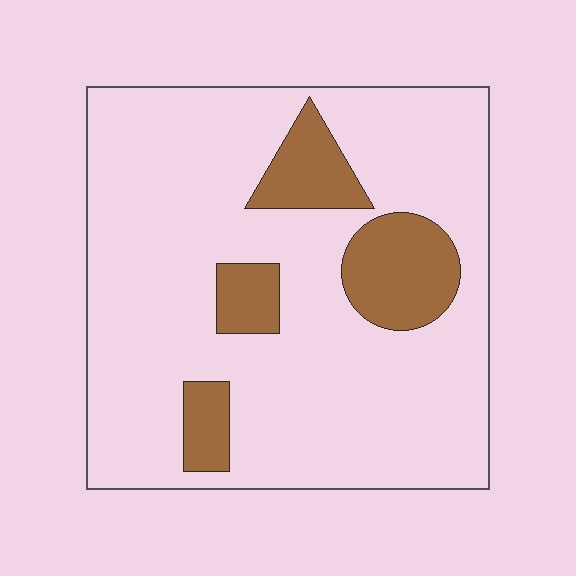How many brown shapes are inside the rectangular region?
4.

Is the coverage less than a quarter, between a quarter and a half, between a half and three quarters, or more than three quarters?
Less than a quarter.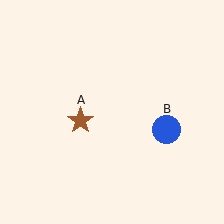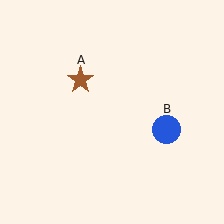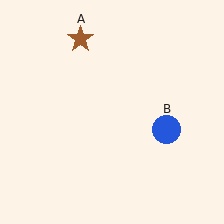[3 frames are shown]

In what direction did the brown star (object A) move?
The brown star (object A) moved up.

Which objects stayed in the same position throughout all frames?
Blue circle (object B) remained stationary.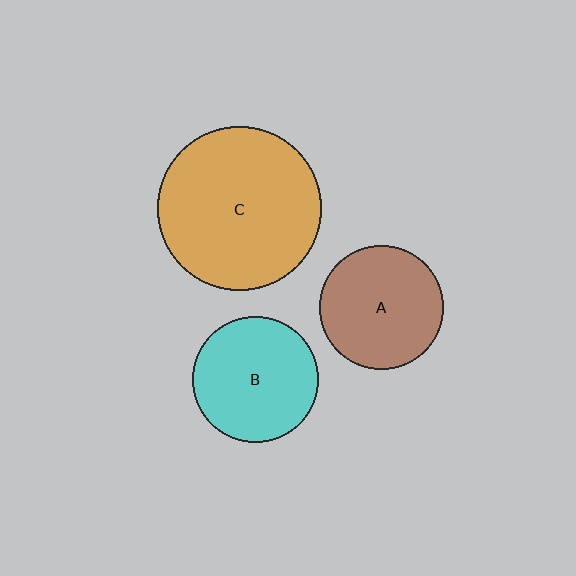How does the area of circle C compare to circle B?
Approximately 1.7 times.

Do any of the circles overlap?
No, none of the circles overlap.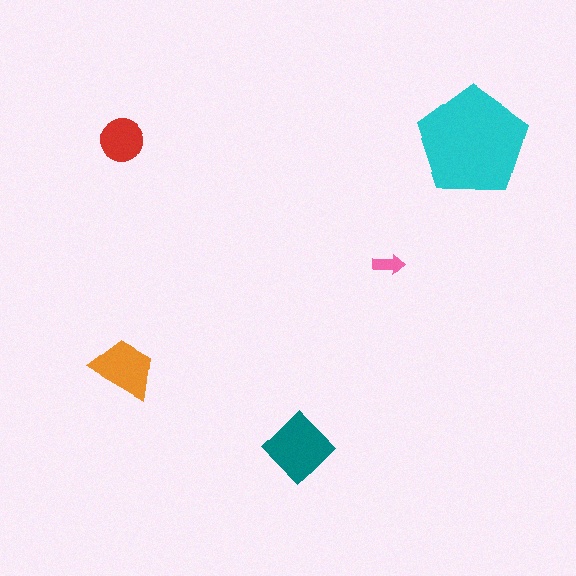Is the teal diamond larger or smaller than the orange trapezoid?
Larger.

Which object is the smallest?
The pink arrow.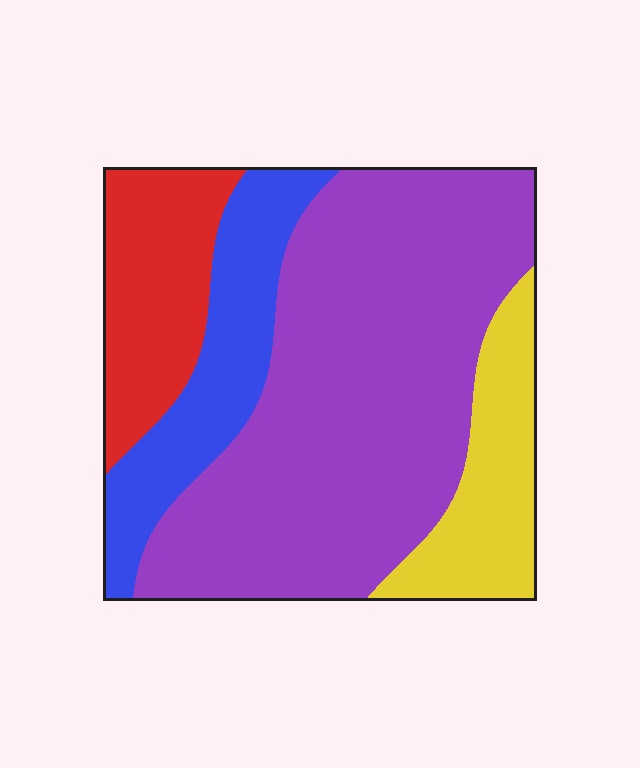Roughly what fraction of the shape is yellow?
Yellow covers roughly 15% of the shape.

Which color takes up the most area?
Purple, at roughly 55%.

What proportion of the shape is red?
Red takes up less than a sixth of the shape.